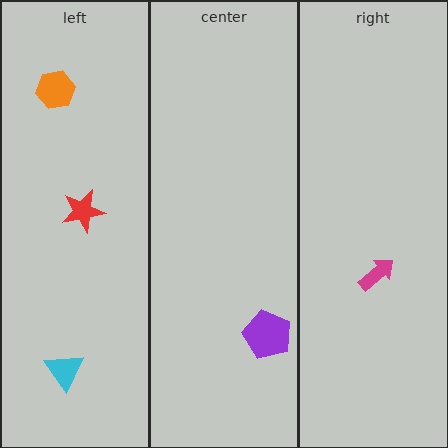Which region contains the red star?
The left region.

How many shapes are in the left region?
3.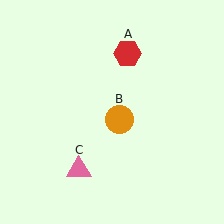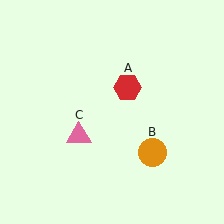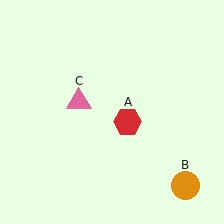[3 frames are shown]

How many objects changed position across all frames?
3 objects changed position: red hexagon (object A), orange circle (object B), pink triangle (object C).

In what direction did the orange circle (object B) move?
The orange circle (object B) moved down and to the right.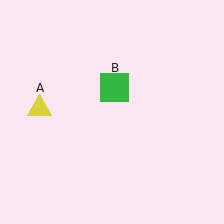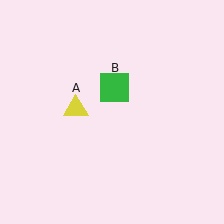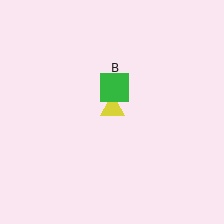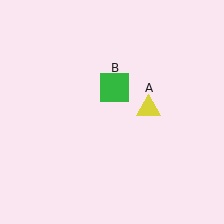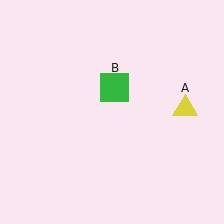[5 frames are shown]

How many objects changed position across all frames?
1 object changed position: yellow triangle (object A).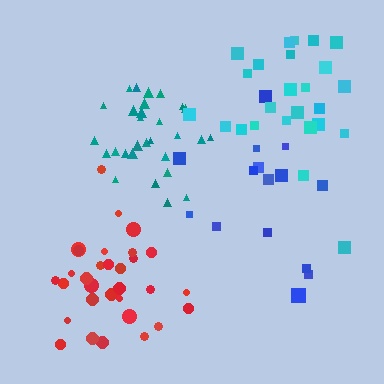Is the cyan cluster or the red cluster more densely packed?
Red.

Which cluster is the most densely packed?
Teal.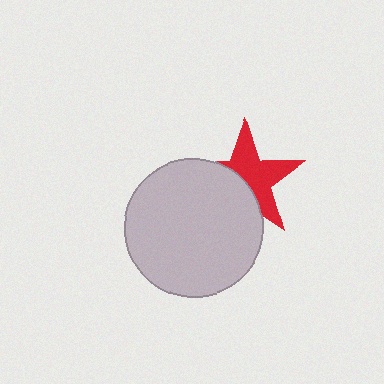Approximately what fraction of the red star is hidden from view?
Roughly 43% of the red star is hidden behind the light gray circle.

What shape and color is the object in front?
The object in front is a light gray circle.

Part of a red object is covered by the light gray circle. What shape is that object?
It is a star.